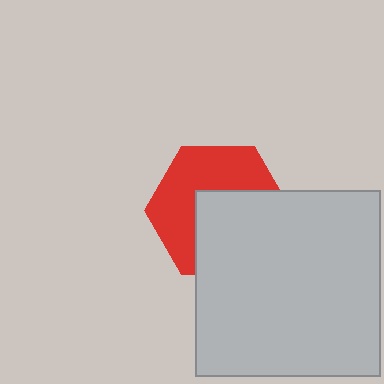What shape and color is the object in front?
The object in front is a light gray square.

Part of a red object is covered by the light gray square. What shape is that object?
It is a hexagon.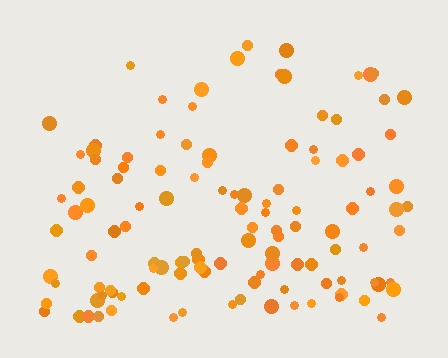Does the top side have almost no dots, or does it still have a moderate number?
Still a moderate number, just noticeably fewer than the bottom.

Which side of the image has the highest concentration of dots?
The bottom.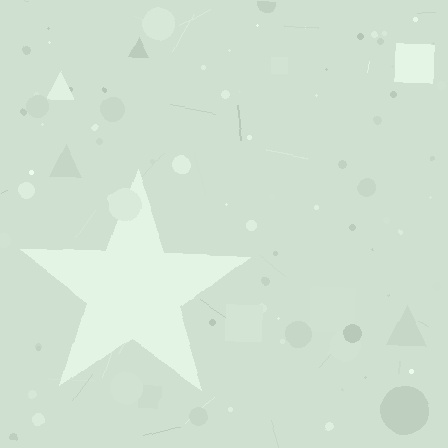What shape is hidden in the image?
A star is hidden in the image.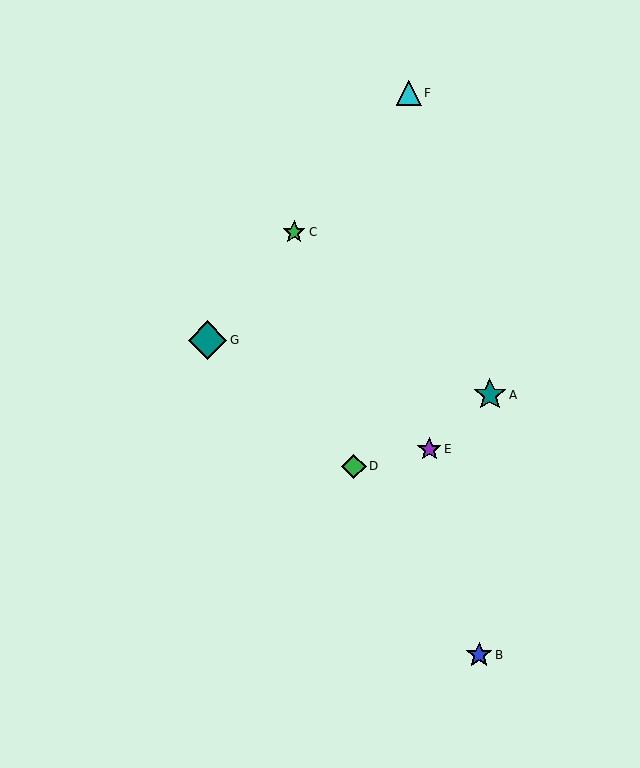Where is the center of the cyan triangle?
The center of the cyan triangle is at (409, 93).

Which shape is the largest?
The teal diamond (labeled G) is the largest.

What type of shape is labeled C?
Shape C is a green star.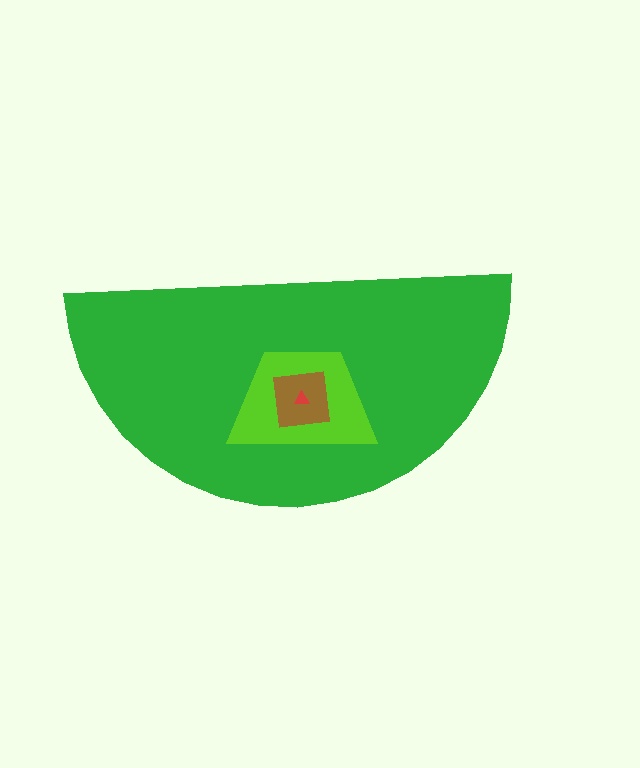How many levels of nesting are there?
4.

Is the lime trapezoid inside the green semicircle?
Yes.